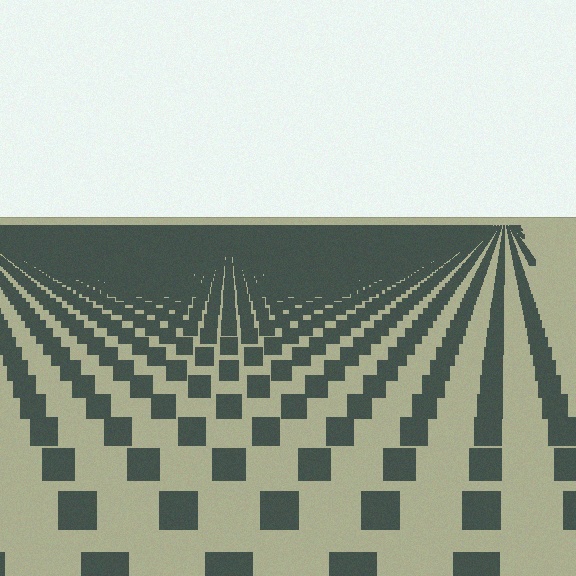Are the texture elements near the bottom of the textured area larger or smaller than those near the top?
Larger. Near the bottom, elements are closer to the viewer and appear at a bigger on-screen size.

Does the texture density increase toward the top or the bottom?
Density increases toward the top.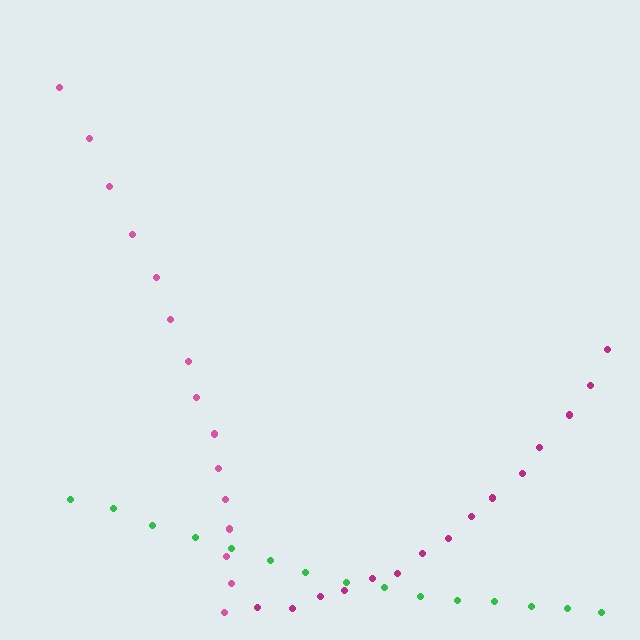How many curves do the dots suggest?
There are 3 distinct paths.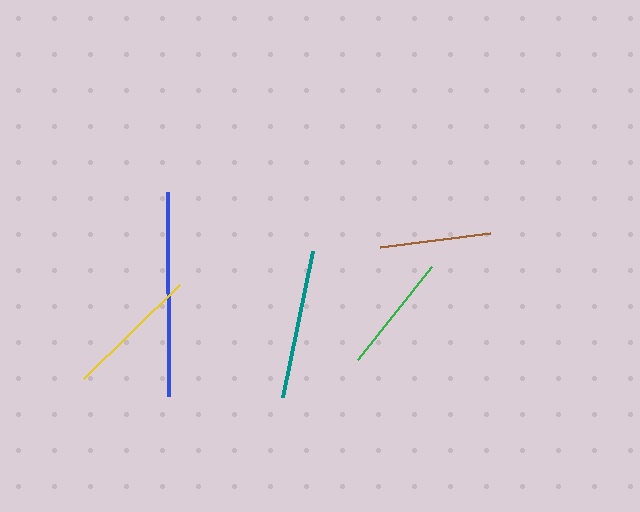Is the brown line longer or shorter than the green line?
The green line is longer than the brown line.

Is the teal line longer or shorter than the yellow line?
The teal line is longer than the yellow line.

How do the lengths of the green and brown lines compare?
The green and brown lines are approximately the same length.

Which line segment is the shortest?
The brown line is the shortest at approximately 111 pixels.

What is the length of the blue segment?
The blue segment is approximately 204 pixels long.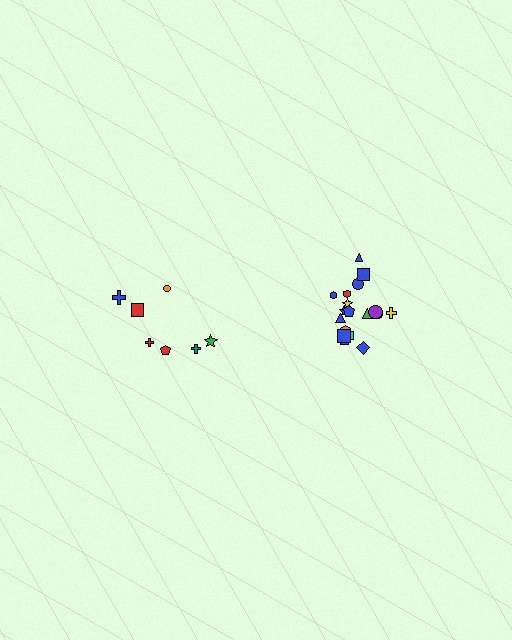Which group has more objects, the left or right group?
The right group.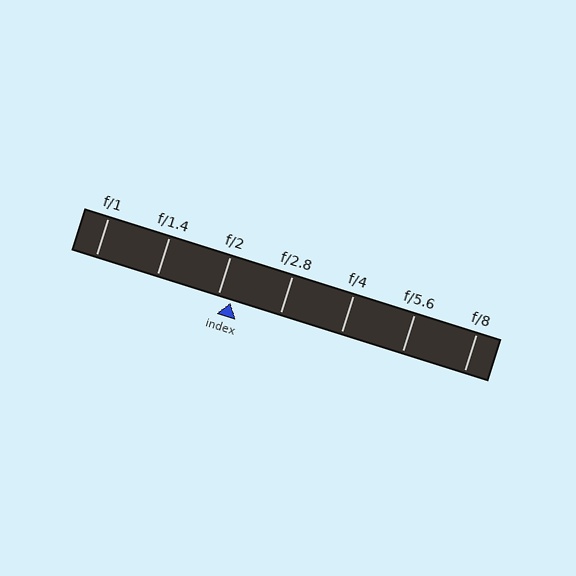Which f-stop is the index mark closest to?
The index mark is closest to f/2.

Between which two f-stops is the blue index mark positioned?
The index mark is between f/2 and f/2.8.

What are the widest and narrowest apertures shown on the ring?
The widest aperture shown is f/1 and the narrowest is f/8.